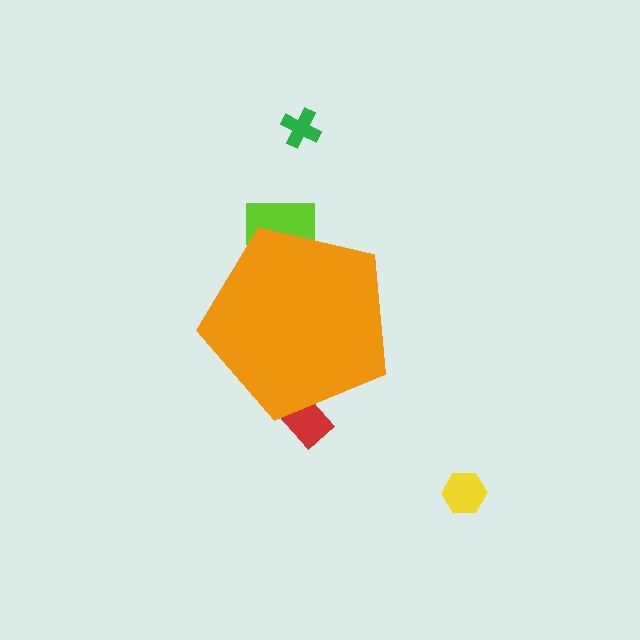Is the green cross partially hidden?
No, the green cross is fully visible.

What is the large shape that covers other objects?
An orange pentagon.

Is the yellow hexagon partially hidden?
No, the yellow hexagon is fully visible.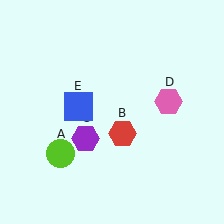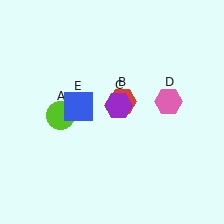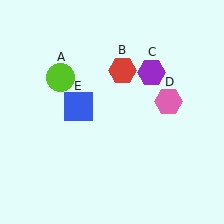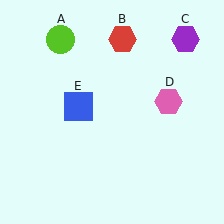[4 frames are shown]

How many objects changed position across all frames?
3 objects changed position: lime circle (object A), red hexagon (object B), purple hexagon (object C).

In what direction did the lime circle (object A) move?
The lime circle (object A) moved up.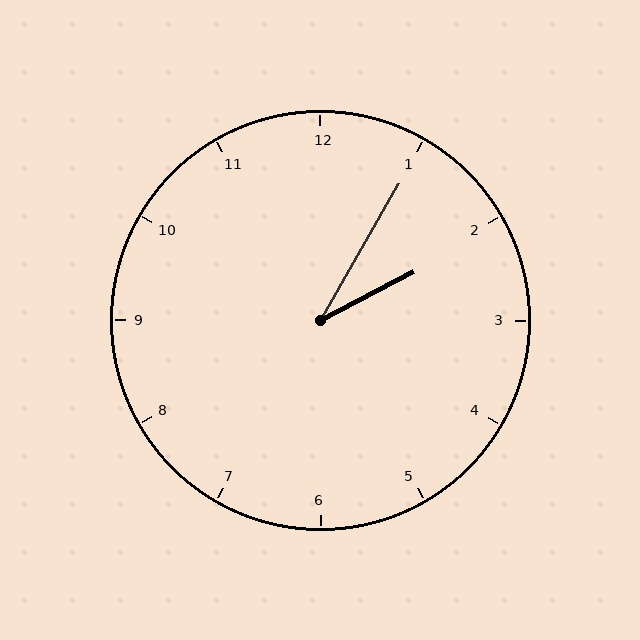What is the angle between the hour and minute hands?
Approximately 32 degrees.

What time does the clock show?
2:05.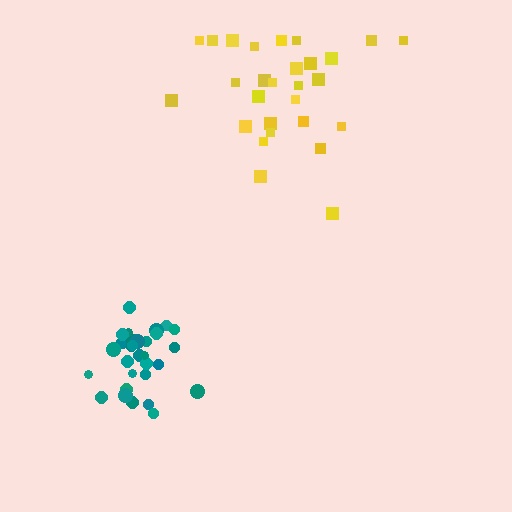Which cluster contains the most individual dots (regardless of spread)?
Teal (30).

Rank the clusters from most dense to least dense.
teal, yellow.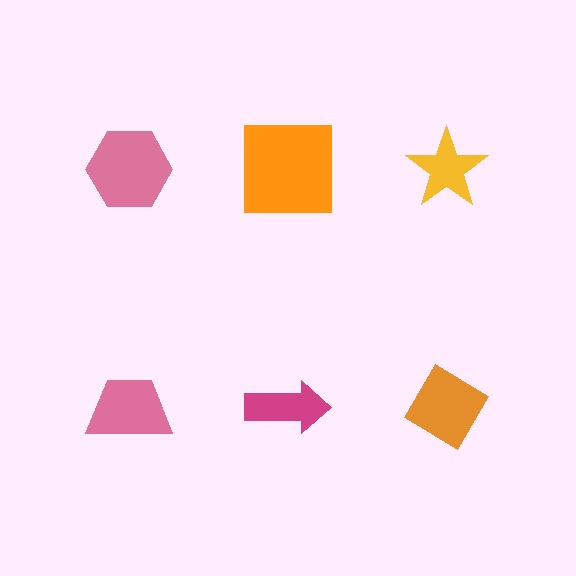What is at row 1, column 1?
A pink hexagon.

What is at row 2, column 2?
A magenta arrow.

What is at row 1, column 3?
A yellow star.